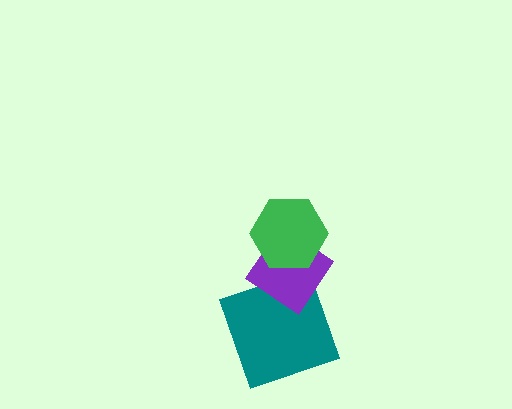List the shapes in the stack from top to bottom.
From top to bottom: the green hexagon, the purple diamond, the teal square.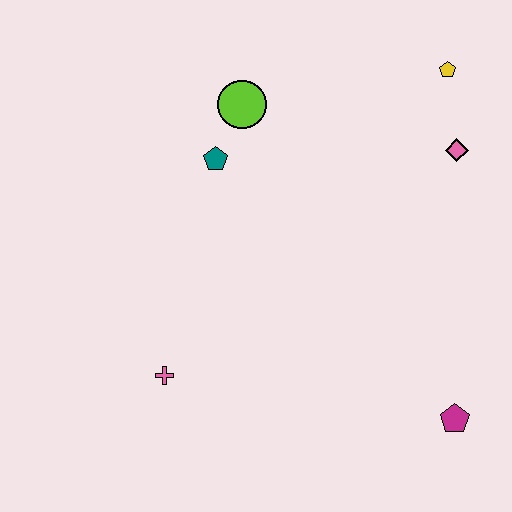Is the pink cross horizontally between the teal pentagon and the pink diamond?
No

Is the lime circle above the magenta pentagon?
Yes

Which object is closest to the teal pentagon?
The lime circle is closest to the teal pentagon.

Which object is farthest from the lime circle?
The magenta pentagon is farthest from the lime circle.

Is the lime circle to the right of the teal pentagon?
Yes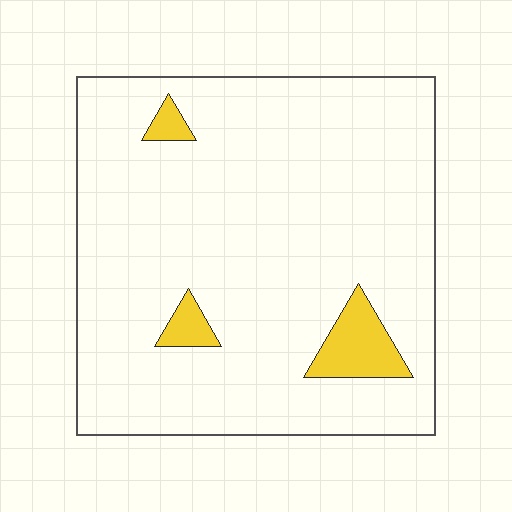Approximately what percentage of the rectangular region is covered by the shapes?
Approximately 5%.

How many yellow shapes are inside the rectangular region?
3.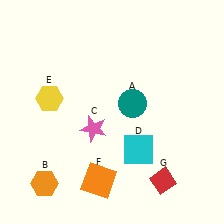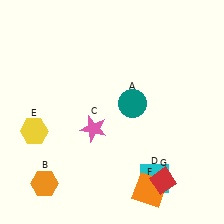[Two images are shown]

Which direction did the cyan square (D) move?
The cyan square (D) moved down.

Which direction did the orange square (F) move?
The orange square (F) moved right.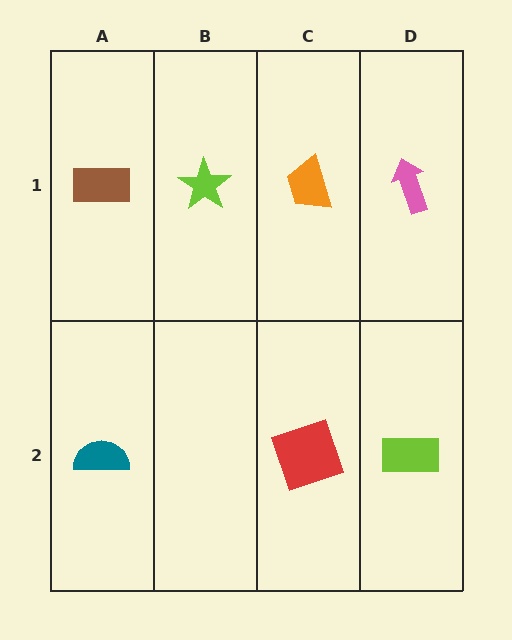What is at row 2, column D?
A lime rectangle.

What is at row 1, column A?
A brown rectangle.